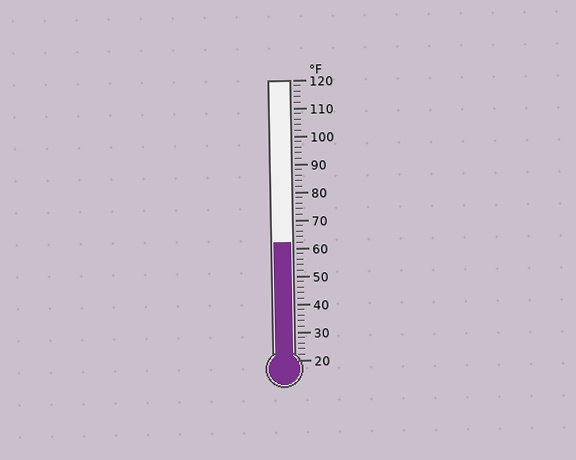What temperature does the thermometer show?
The thermometer shows approximately 62°F.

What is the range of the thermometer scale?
The thermometer scale ranges from 20°F to 120°F.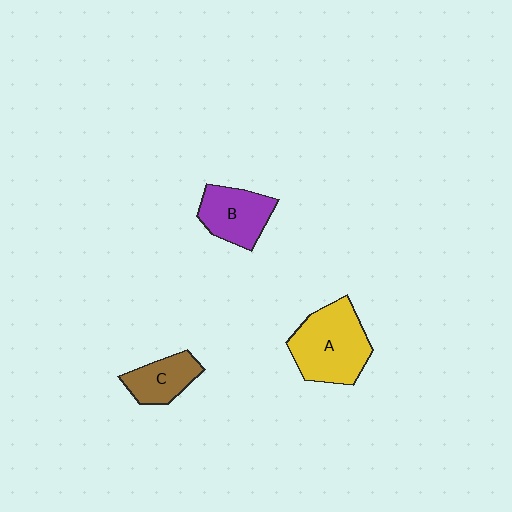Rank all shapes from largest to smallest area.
From largest to smallest: A (yellow), B (purple), C (brown).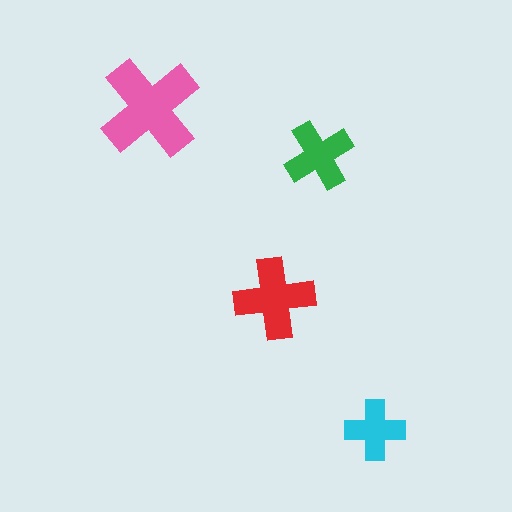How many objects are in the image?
There are 4 objects in the image.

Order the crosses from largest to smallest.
the pink one, the red one, the green one, the cyan one.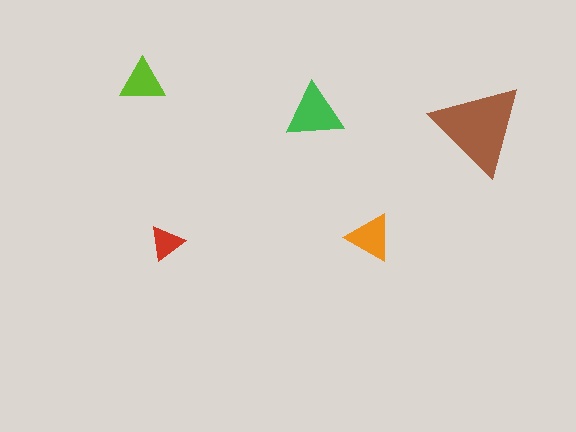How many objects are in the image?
There are 5 objects in the image.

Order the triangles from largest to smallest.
the brown one, the green one, the orange one, the lime one, the red one.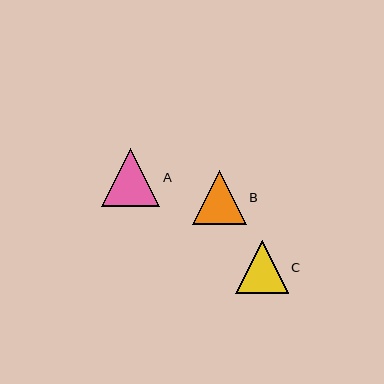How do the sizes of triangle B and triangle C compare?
Triangle B and triangle C are approximately the same size.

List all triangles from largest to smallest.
From largest to smallest: A, B, C.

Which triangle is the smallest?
Triangle C is the smallest with a size of approximately 53 pixels.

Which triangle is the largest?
Triangle A is the largest with a size of approximately 58 pixels.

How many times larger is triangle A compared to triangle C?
Triangle A is approximately 1.1 times the size of triangle C.